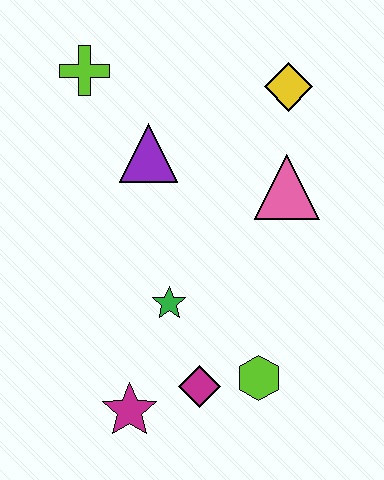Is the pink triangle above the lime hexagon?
Yes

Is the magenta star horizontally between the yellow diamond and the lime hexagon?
No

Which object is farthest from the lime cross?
The lime hexagon is farthest from the lime cross.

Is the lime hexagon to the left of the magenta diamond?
No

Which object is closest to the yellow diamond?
The pink triangle is closest to the yellow diamond.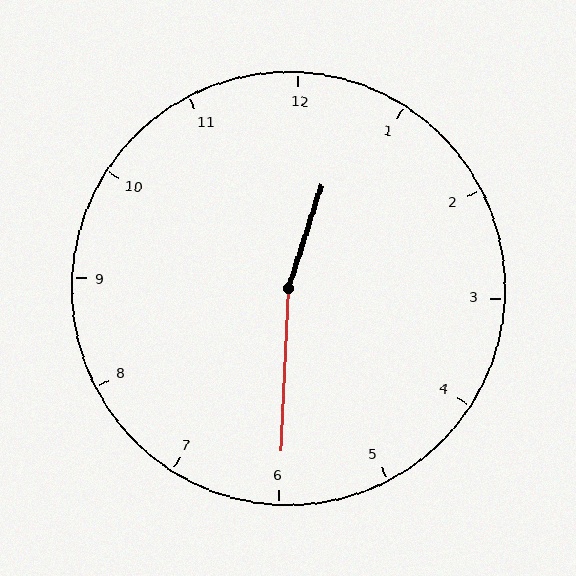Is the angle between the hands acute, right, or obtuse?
It is obtuse.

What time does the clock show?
12:30.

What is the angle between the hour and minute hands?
Approximately 165 degrees.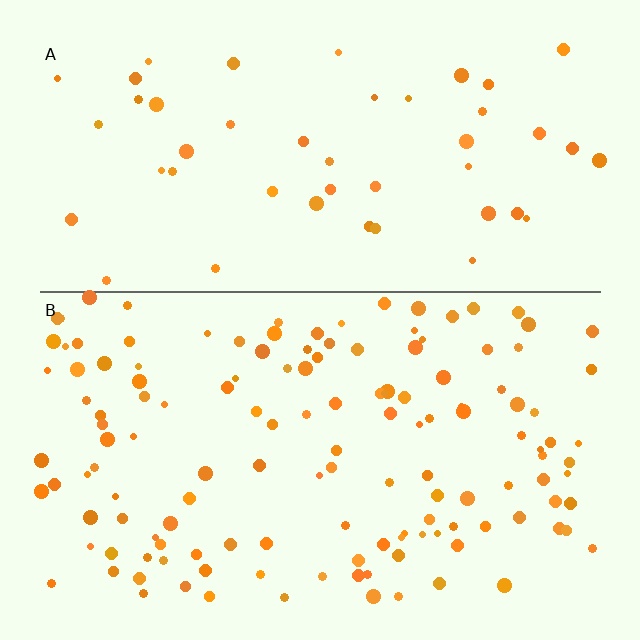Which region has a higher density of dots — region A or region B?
B (the bottom).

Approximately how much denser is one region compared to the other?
Approximately 2.8× — region B over region A.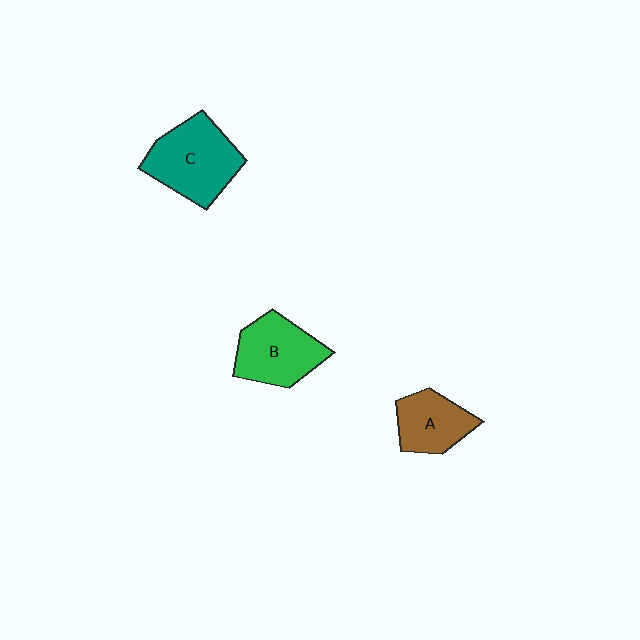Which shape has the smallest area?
Shape A (brown).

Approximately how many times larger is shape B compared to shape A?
Approximately 1.3 times.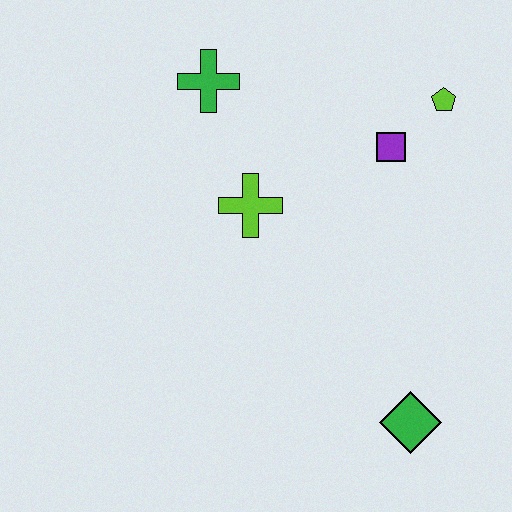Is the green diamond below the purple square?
Yes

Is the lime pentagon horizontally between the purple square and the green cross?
No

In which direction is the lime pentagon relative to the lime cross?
The lime pentagon is to the right of the lime cross.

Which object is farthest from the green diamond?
The green cross is farthest from the green diamond.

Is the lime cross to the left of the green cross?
No